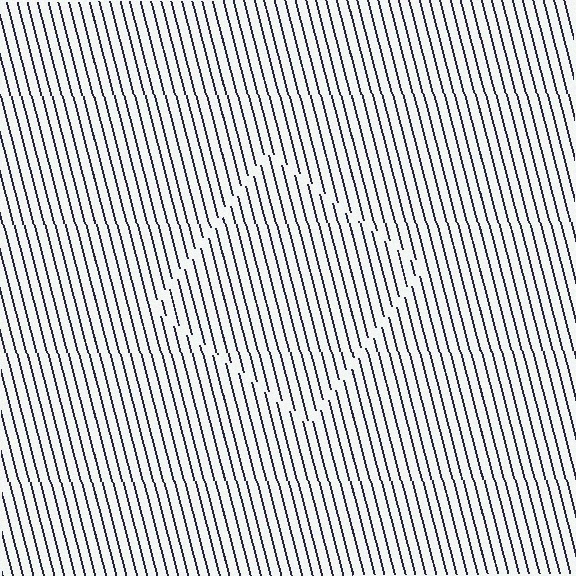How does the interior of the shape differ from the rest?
The interior of the shape contains the same grating, shifted by half a period — the contour is defined by the phase discontinuity where line-ends from the inner and outer gratings abut.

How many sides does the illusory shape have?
4 sides — the line-ends trace a square.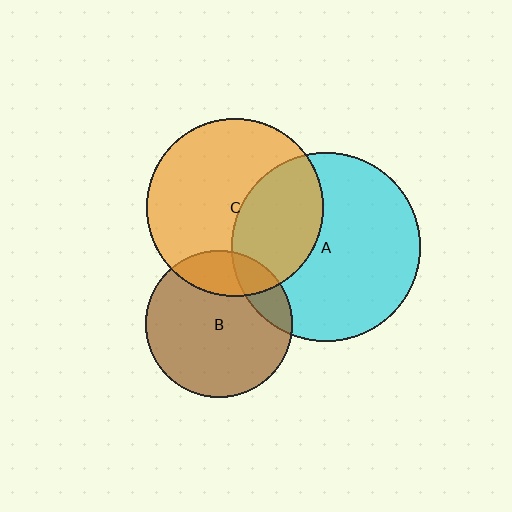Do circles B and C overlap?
Yes.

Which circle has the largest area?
Circle A (cyan).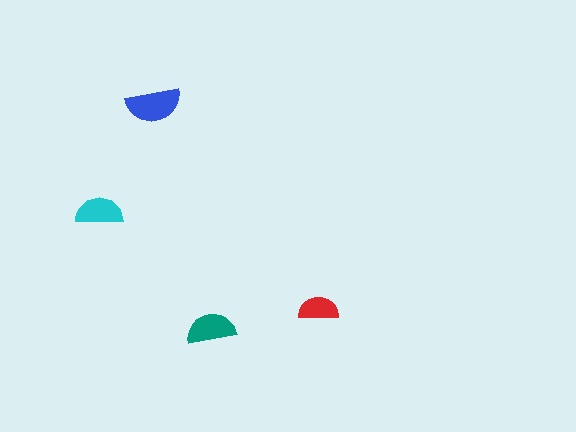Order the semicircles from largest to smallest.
the blue one, the teal one, the cyan one, the red one.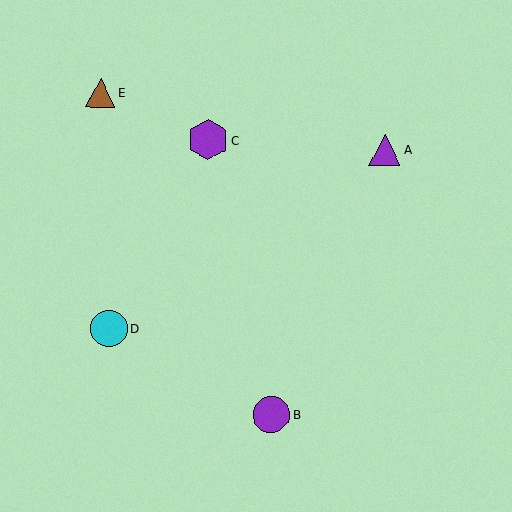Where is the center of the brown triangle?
The center of the brown triangle is at (101, 92).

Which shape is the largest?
The purple hexagon (labeled C) is the largest.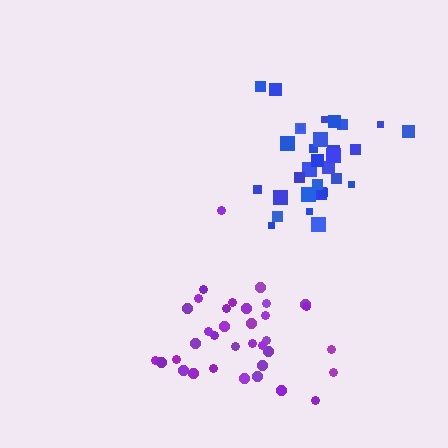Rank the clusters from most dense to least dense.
blue, purple.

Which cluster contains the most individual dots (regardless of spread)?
Purple (35).